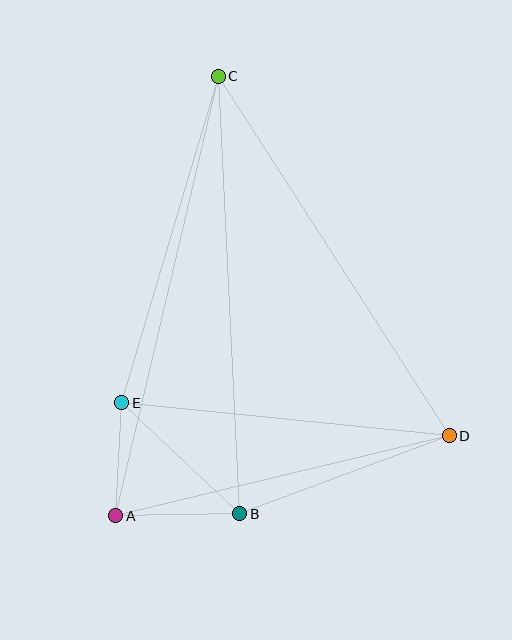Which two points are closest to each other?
Points A and E are closest to each other.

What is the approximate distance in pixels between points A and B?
The distance between A and B is approximately 124 pixels.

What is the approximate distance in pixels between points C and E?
The distance between C and E is approximately 341 pixels.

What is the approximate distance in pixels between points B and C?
The distance between B and C is approximately 438 pixels.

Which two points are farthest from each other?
Points A and C are farthest from each other.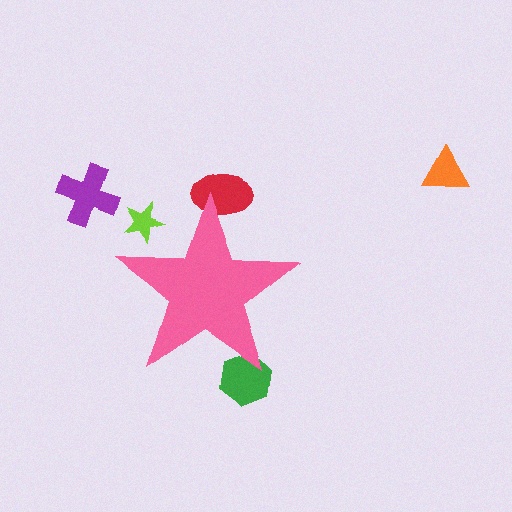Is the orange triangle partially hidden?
No, the orange triangle is fully visible.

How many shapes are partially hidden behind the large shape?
3 shapes are partially hidden.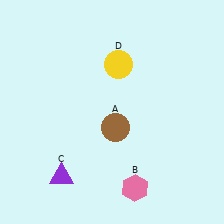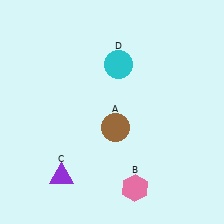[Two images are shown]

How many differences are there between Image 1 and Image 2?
There is 1 difference between the two images.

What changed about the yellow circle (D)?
In Image 1, D is yellow. In Image 2, it changed to cyan.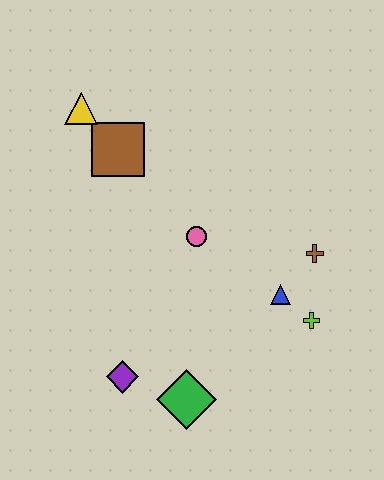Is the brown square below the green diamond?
No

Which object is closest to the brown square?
The yellow triangle is closest to the brown square.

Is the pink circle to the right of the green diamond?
Yes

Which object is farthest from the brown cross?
The yellow triangle is farthest from the brown cross.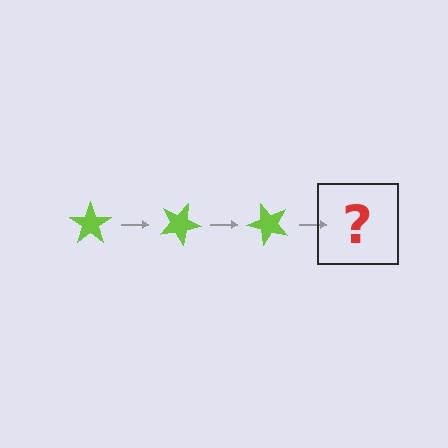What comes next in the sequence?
The next element should be a lime star rotated 75 degrees.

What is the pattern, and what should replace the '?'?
The pattern is that the star rotates 25 degrees each step. The '?' should be a lime star rotated 75 degrees.